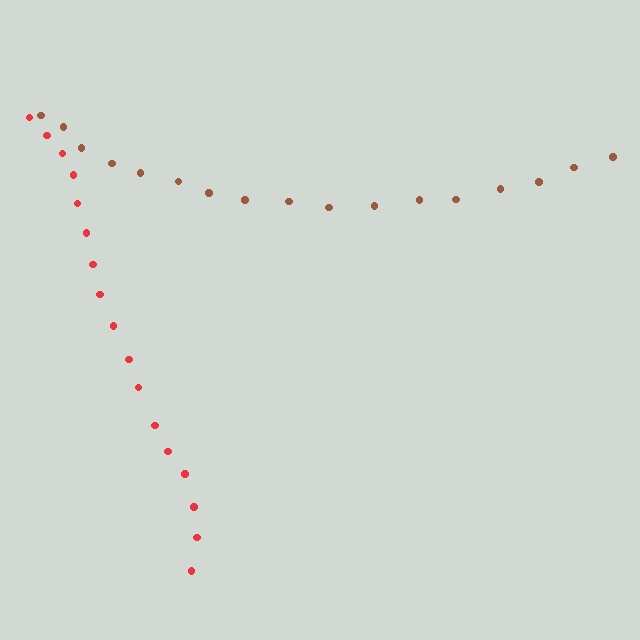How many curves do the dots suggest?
There are 2 distinct paths.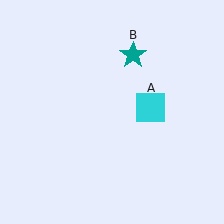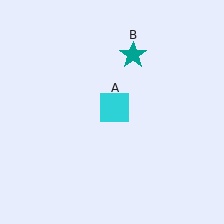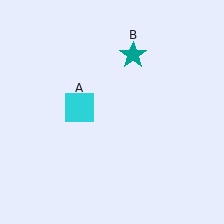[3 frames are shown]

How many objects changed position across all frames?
1 object changed position: cyan square (object A).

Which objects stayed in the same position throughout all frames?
Teal star (object B) remained stationary.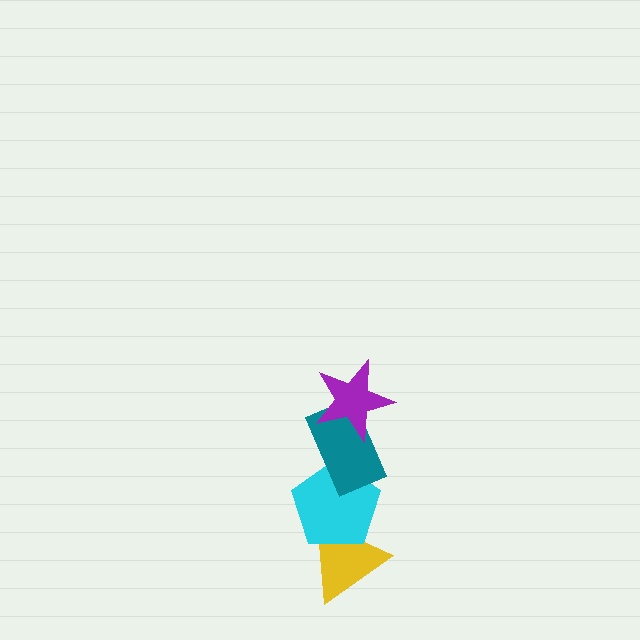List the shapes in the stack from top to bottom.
From top to bottom: the purple star, the teal rectangle, the cyan pentagon, the yellow triangle.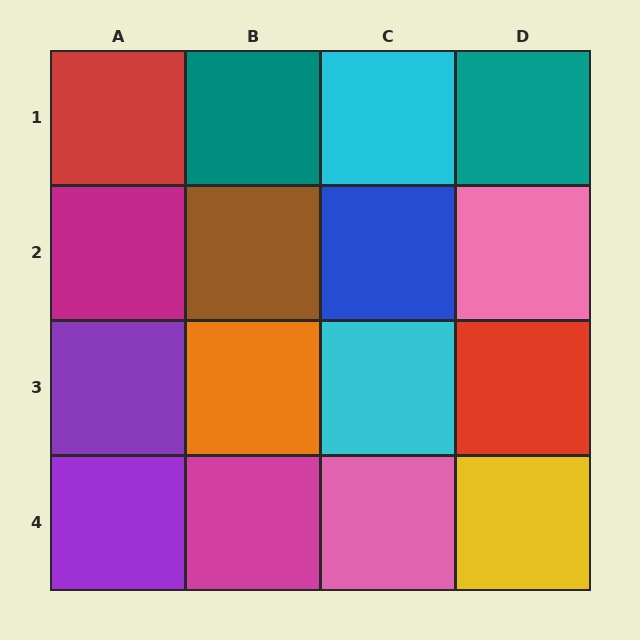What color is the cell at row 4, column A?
Purple.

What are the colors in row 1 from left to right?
Red, teal, cyan, teal.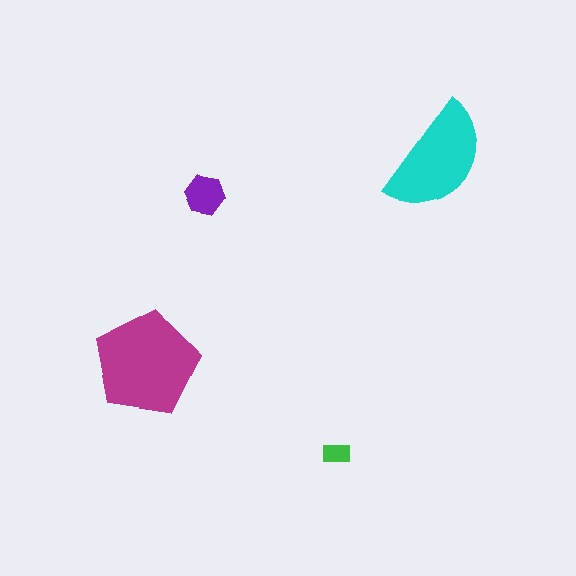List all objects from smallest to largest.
The green rectangle, the purple hexagon, the cyan semicircle, the magenta pentagon.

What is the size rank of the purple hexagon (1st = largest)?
3rd.